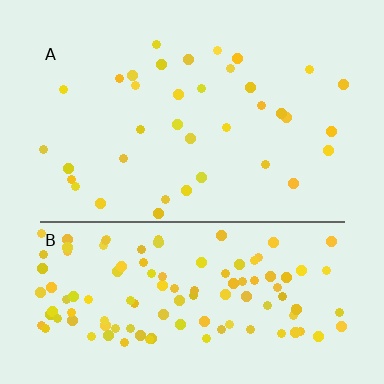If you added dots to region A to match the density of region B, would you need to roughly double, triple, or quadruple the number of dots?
Approximately triple.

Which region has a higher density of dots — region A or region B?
B (the bottom).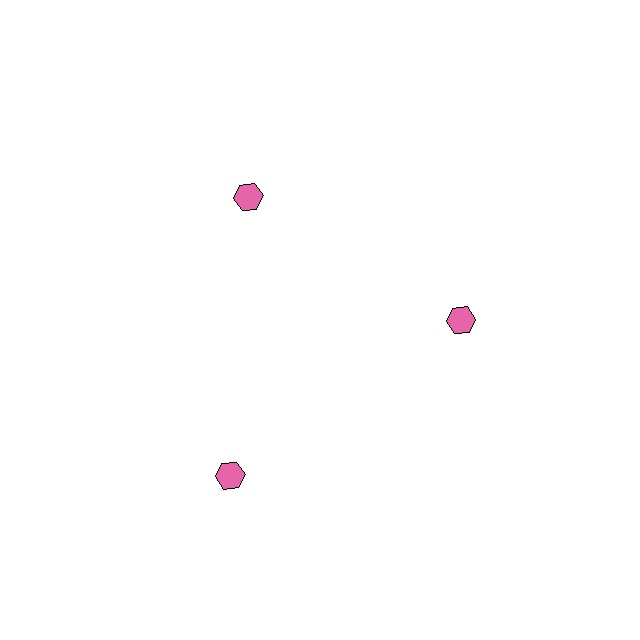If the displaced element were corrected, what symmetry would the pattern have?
It would have 3-fold rotational symmetry — the pattern would map onto itself every 120 degrees.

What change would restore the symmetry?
The symmetry would be restored by moving it inward, back onto the ring so that all 3 hexagons sit at equal angles and equal distance from the center.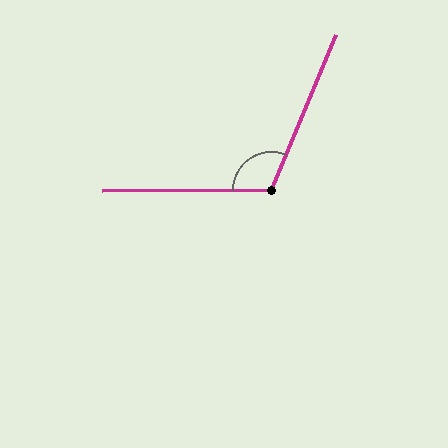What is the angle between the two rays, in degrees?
Approximately 113 degrees.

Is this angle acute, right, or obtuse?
It is obtuse.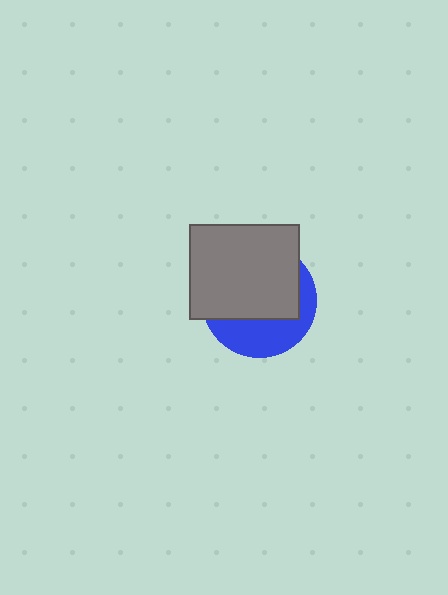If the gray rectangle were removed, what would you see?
You would see the complete blue circle.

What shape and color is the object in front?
The object in front is a gray rectangle.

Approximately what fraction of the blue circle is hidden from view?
Roughly 63% of the blue circle is hidden behind the gray rectangle.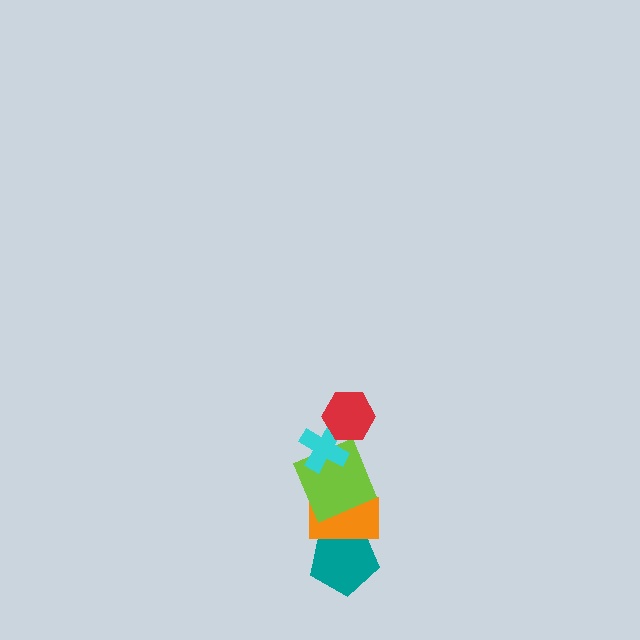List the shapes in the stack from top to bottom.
From top to bottom: the red hexagon, the cyan cross, the lime square, the orange rectangle, the teal pentagon.